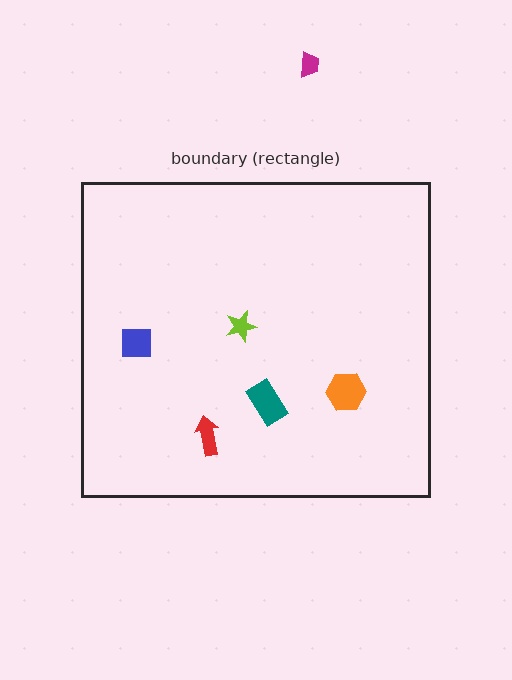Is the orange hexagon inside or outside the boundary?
Inside.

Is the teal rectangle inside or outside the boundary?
Inside.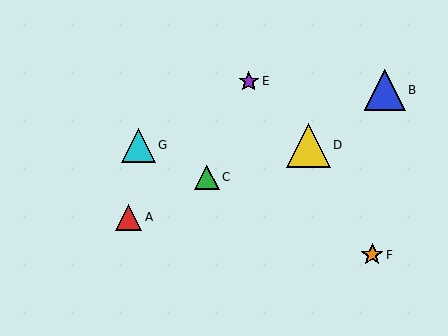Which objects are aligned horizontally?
Objects D, G are aligned horizontally.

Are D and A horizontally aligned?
No, D is at y≈145 and A is at y≈217.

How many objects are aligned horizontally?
2 objects (D, G) are aligned horizontally.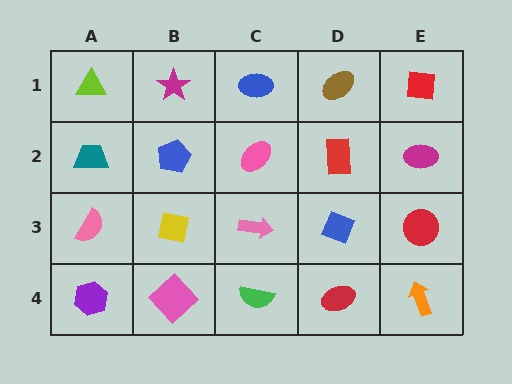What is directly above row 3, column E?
A magenta ellipse.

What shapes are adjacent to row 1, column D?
A red rectangle (row 2, column D), a blue ellipse (row 1, column C), a red square (row 1, column E).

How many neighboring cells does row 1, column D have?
3.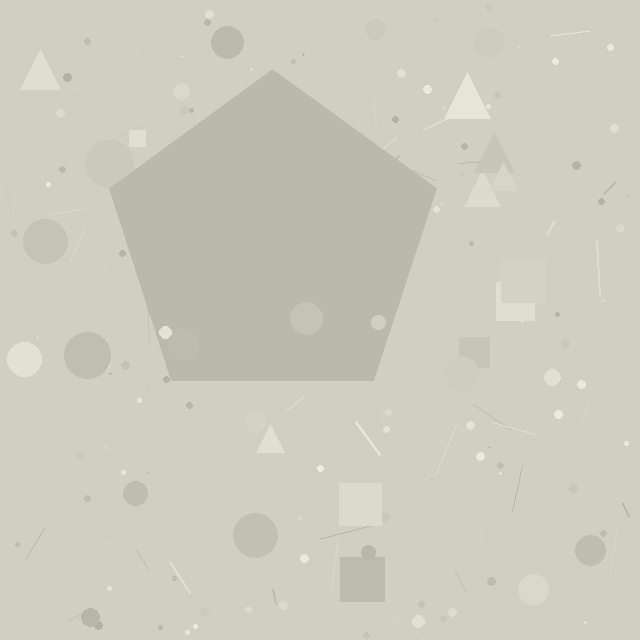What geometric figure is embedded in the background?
A pentagon is embedded in the background.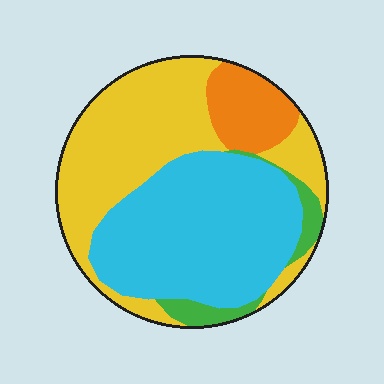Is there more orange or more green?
Orange.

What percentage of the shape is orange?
Orange takes up about one tenth (1/10) of the shape.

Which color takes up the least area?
Green, at roughly 5%.